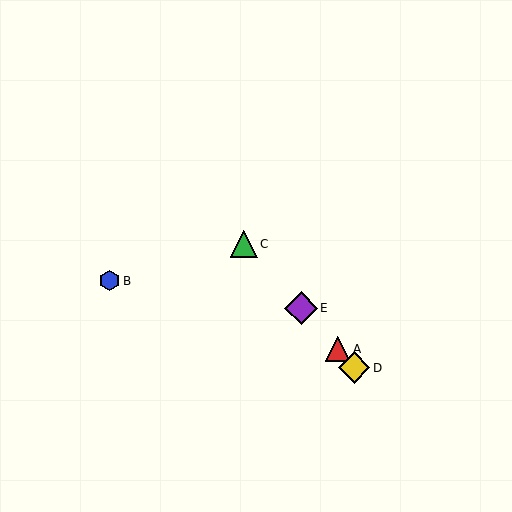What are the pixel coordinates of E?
Object E is at (301, 308).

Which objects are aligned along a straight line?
Objects A, C, D, E are aligned along a straight line.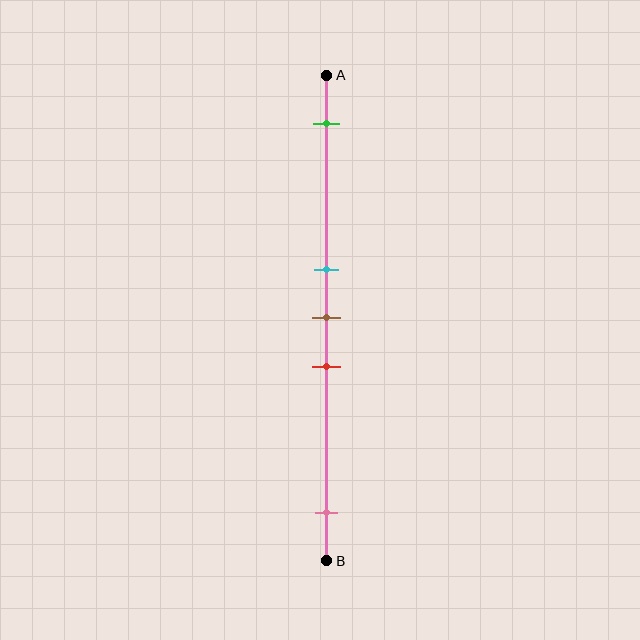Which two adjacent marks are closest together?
The cyan and brown marks are the closest adjacent pair.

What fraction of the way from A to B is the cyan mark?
The cyan mark is approximately 40% (0.4) of the way from A to B.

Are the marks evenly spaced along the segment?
No, the marks are not evenly spaced.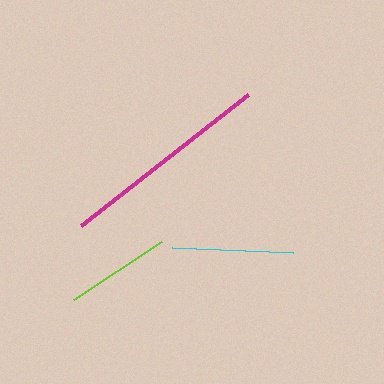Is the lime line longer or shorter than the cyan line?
The cyan line is longer than the lime line.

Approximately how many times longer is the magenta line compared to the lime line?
The magenta line is approximately 2.0 times the length of the lime line.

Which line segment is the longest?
The magenta line is the longest at approximately 212 pixels.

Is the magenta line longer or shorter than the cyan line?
The magenta line is longer than the cyan line.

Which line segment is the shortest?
The lime line is the shortest at approximately 106 pixels.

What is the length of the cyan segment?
The cyan segment is approximately 121 pixels long.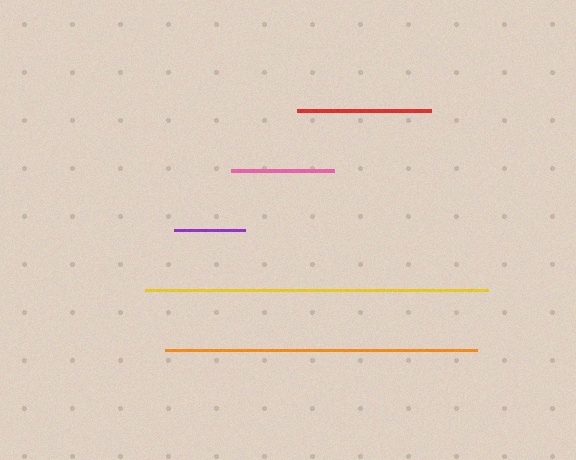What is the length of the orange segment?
The orange segment is approximately 312 pixels long.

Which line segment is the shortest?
The purple line is the shortest at approximately 71 pixels.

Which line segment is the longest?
The yellow line is the longest at approximately 342 pixels.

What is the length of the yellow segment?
The yellow segment is approximately 342 pixels long.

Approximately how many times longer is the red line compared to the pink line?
The red line is approximately 1.3 times the length of the pink line.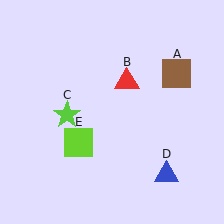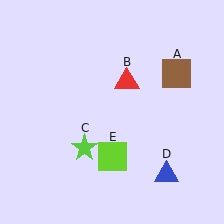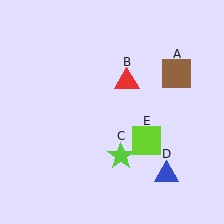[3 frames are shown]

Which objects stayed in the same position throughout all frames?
Brown square (object A) and red triangle (object B) and blue triangle (object D) remained stationary.